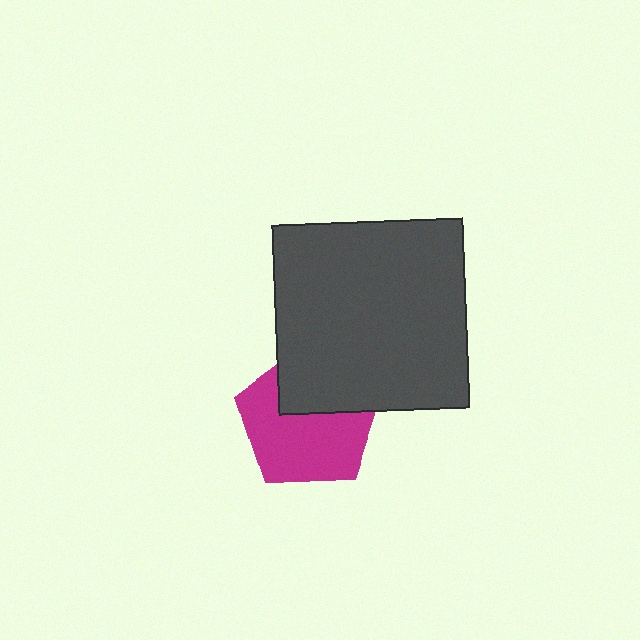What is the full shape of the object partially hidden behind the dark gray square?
The partially hidden object is a magenta pentagon.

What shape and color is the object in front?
The object in front is a dark gray square.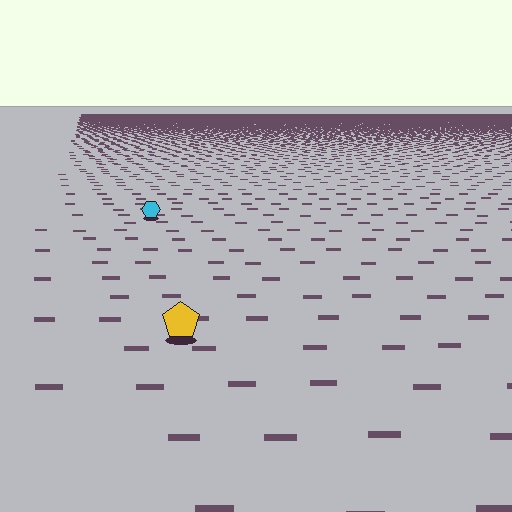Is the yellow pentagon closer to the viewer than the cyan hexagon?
Yes. The yellow pentagon is closer — you can tell from the texture gradient: the ground texture is coarser near it.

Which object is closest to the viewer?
The yellow pentagon is closest. The texture marks near it are larger and more spread out.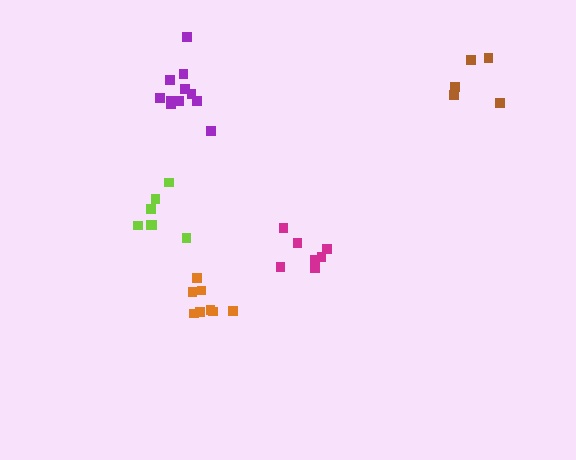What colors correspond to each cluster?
The clusters are colored: magenta, lime, brown, purple, orange.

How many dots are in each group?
Group 1: 7 dots, Group 2: 7 dots, Group 3: 5 dots, Group 4: 11 dots, Group 5: 8 dots (38 total).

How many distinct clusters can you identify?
There are 5 distinct clusters.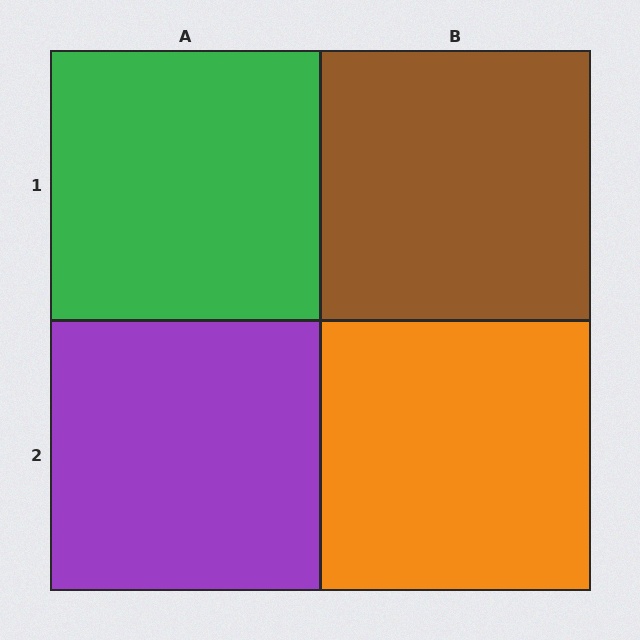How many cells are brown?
1 cell is brown.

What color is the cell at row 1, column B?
Brown.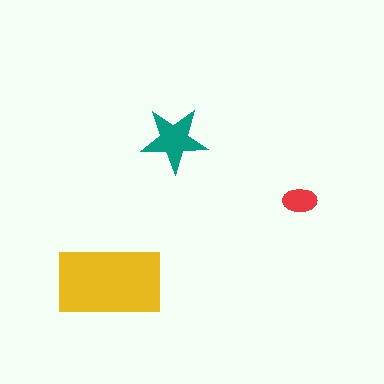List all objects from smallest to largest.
The red ellipse, the teal star, the yellow rectangle.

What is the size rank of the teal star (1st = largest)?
2nd.